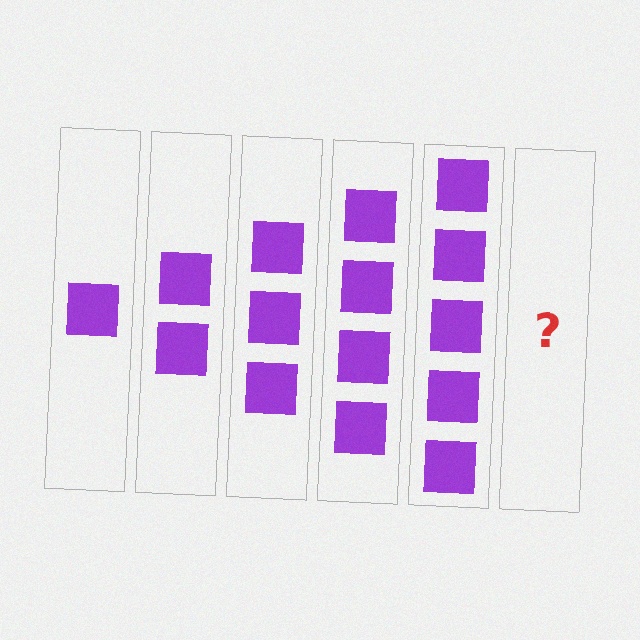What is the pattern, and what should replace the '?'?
The pattern is that each step adds one more square. The '?' should be 6 squares.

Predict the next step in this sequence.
The next step is 6 squares.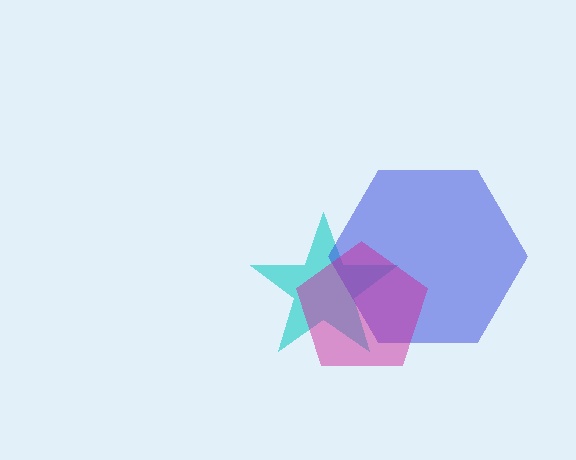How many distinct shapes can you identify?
There are 3 distinct shapes: a cyan star, a blue hexagon, a magenta pentagon.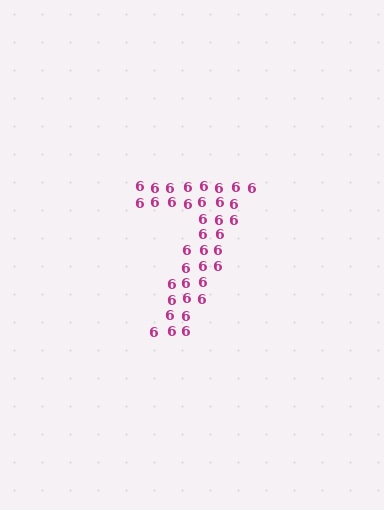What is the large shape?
The large shape is the digit 7.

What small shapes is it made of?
It is made of small digit 6's.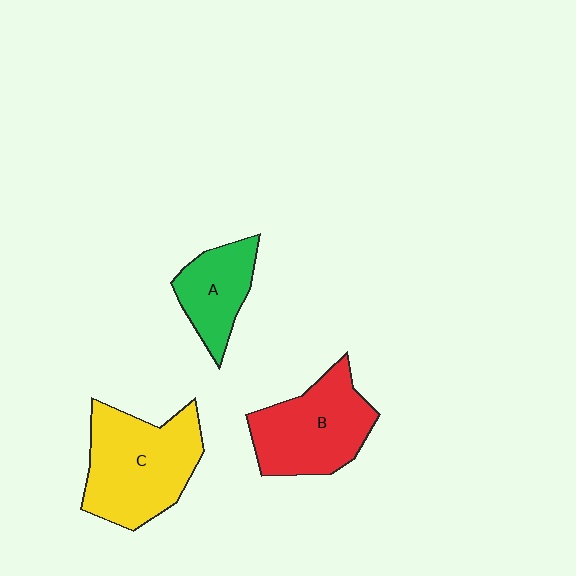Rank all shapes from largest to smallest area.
From largest to smallest: C (yellow), B (red), A (green).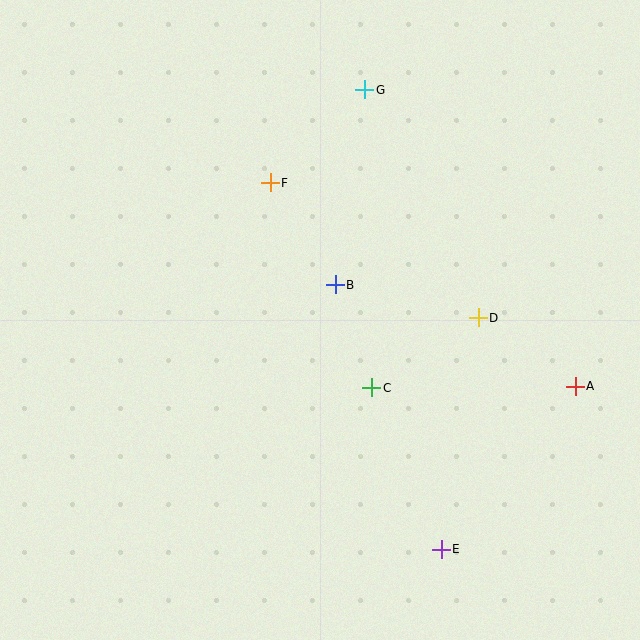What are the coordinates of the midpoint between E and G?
The midpoint between E and G is at (403, 319).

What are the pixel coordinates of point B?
Point B is at (335, 285).